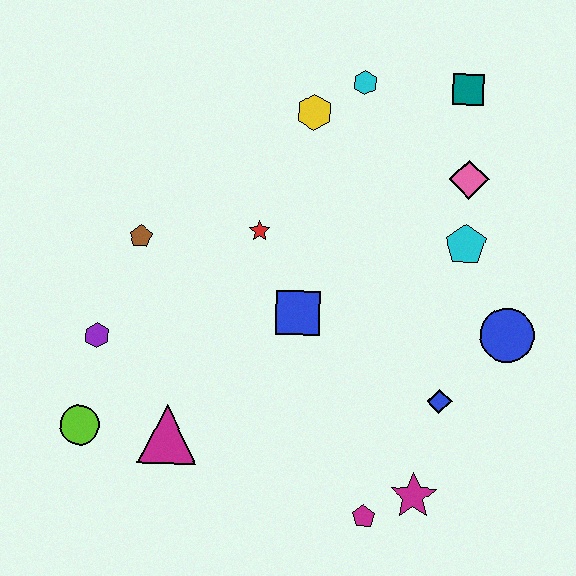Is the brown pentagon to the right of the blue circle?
No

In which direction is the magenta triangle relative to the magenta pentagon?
The magenta triangle is to the left of the magenta pentagon.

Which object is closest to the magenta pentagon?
The magenta star is closest to the magenta pentagon.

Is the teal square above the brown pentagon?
Yes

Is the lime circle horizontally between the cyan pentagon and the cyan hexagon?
No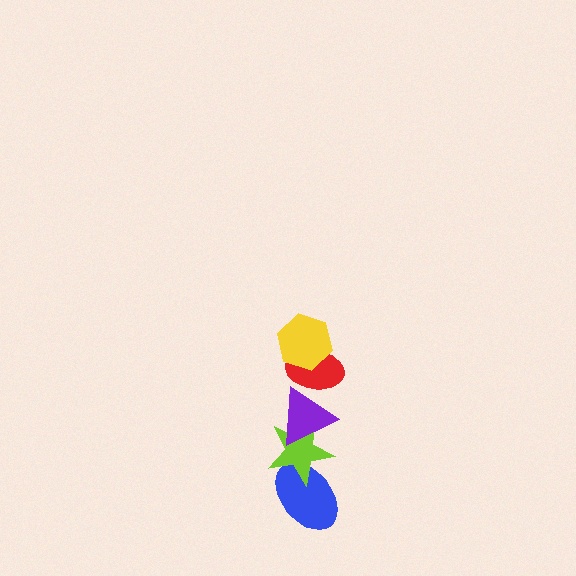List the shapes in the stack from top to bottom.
From top to bottom: the yellow hexagon, the red ellipse, the purple triangle, the lime star, the blue ellipse.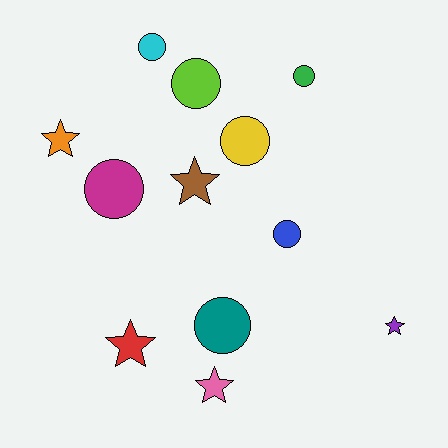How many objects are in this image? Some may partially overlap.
There are 12 objects.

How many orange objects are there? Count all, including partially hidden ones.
There is 1 orange object.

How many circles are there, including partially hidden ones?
There are 7 circles.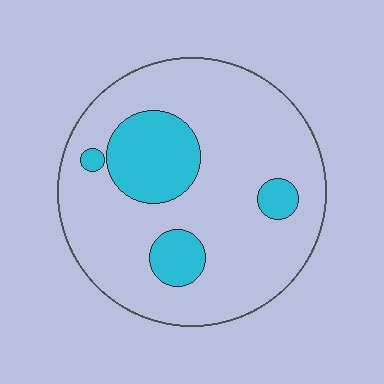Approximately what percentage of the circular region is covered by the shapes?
Approximately 20%.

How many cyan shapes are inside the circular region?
4.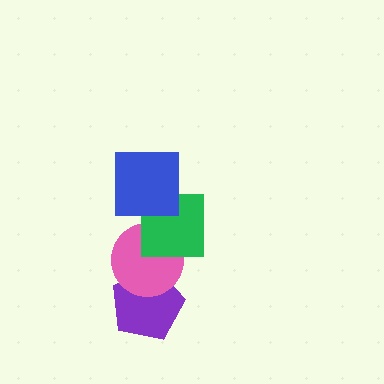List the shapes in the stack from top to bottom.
From top to bottom: the blue square, the green square, the pink circle, the purple pentagon.